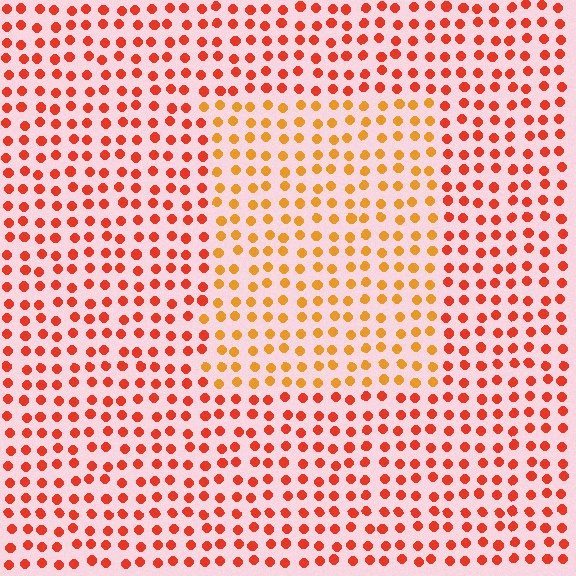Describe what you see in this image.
The image is filled with small red elements in a uniform arrangement. A rectangle-shaped region is visible where the elements are tinted to a slightly different hue, forming a subtle color boundary.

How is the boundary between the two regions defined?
The boundary is defined purely by a slight shift in hue (about 30 degrees). Spacing, size, and orientation are identical on both sides.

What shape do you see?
I see a rectangle.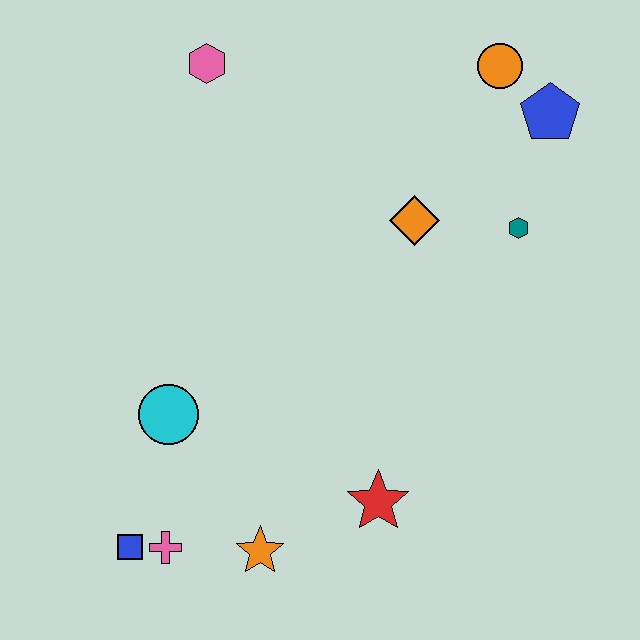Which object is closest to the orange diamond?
The teal hexagon is closest to the orange diamond.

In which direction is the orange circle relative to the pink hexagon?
The orange circle is to the right of the pink hexagon.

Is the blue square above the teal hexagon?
No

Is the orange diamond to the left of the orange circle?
Yes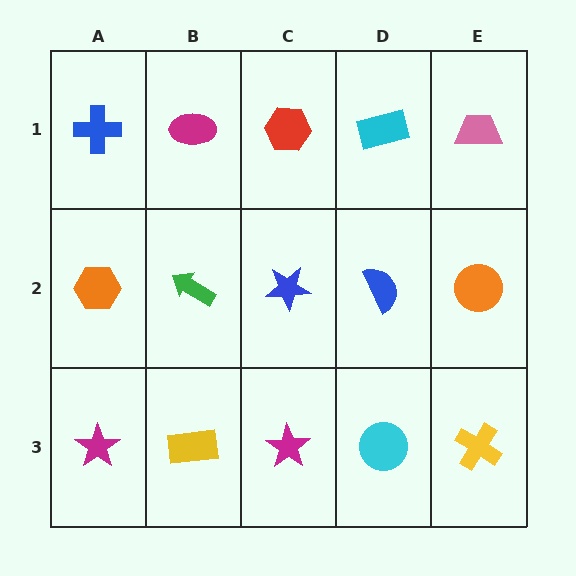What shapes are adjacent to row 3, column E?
An orange circle (row 2, column E), a cyan circle (row 3, column D).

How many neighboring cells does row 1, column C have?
3.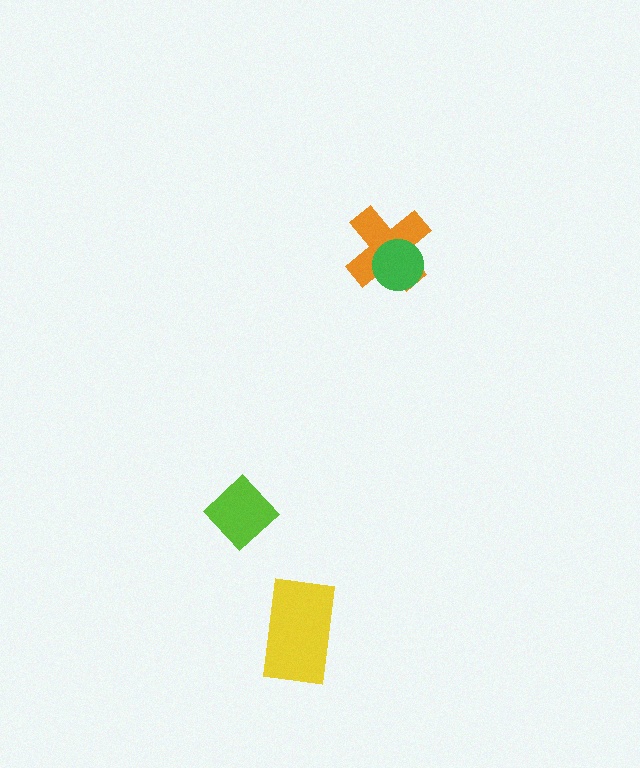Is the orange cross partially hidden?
Yes, it is partially covered by another shape.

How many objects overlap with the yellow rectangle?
0 objects overlap with the yellow rectangle.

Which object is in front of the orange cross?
The green circle is in front of the orange cross.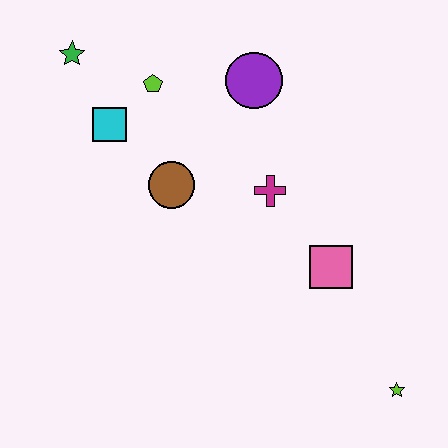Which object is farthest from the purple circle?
The lime star is farthest from the purple circle.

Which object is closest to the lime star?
The pink square is closest to the lime star.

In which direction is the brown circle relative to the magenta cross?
The brown circle is to the left of the magenta cross.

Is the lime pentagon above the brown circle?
Yes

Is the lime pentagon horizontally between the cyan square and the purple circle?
Yes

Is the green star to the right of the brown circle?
No